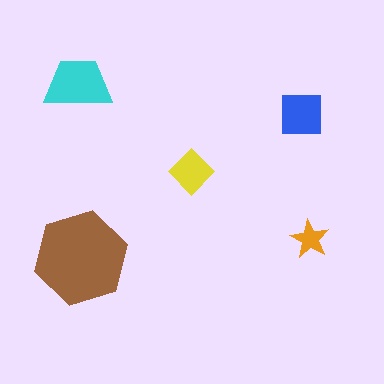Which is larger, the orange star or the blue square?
The blue square.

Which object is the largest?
The brown hexagon.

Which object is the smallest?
The orange star.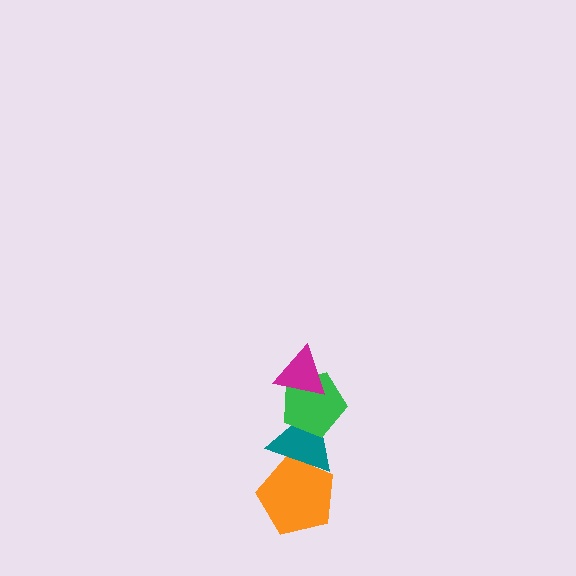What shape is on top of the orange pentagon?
The teal triangle is on top of the orange pentagon.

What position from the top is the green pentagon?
The green pentagon is 2nd from the top.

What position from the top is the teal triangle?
The teal triangle is 3rd from the top.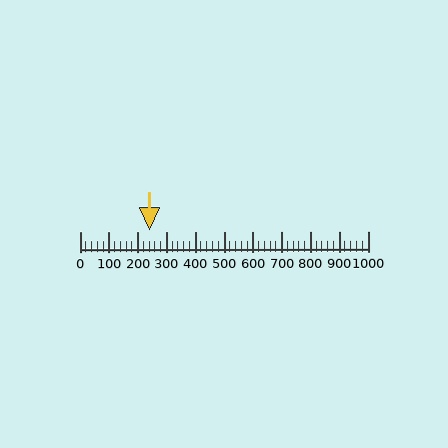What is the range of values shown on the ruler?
The ruler shows values from 0 to 1000.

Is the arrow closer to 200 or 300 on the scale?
The arrow is closer to 200.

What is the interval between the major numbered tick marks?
The major tick marks are spaced 100 units apart.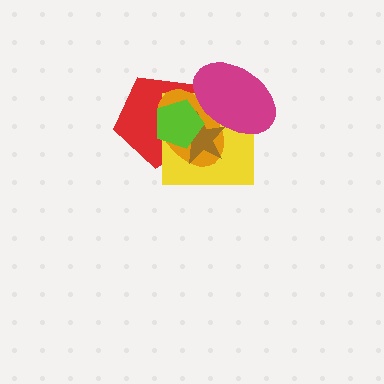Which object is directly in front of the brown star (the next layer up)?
The lime pentagon is directly in front of the brown star.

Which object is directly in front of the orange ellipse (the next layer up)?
The brown star is directly in front of the orange ellipse.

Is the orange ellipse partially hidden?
Yes, it is partially covered by another shape.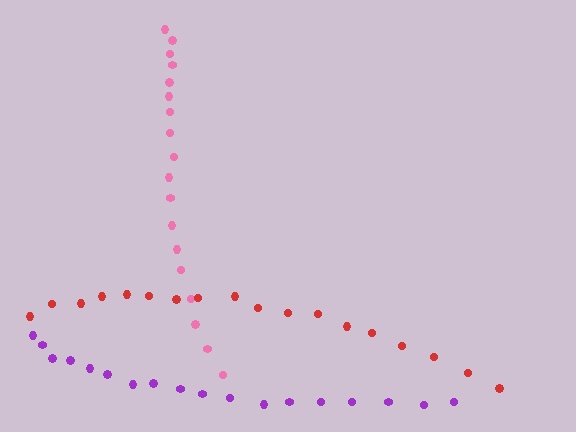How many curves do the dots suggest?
There are 3 distinct paths.